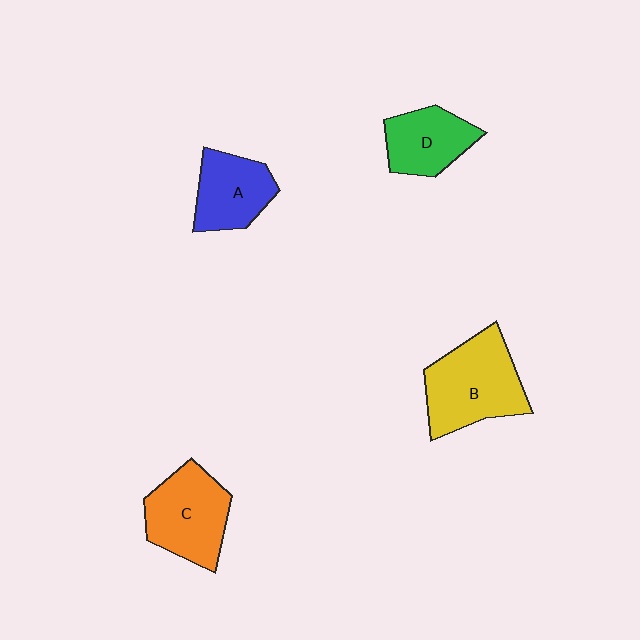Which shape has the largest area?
Shape B (yellow).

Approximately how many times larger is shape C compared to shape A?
Approximately 1.2 times.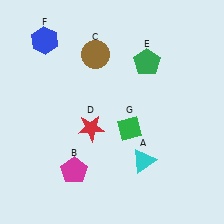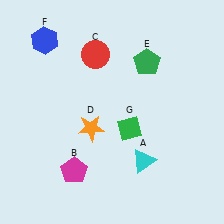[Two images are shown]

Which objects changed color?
C changed from brown to red. D changed from red to orange.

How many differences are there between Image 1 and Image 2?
There are 2 differences between the two images.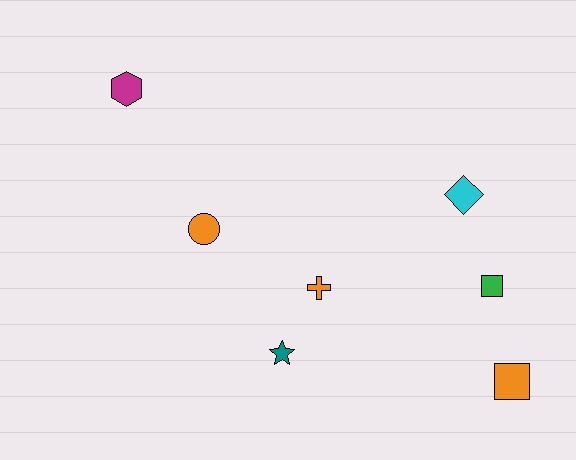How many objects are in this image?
There are 7 objects.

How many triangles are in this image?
There are no triangles.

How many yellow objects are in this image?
There are no yellow objects.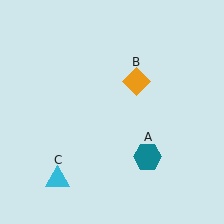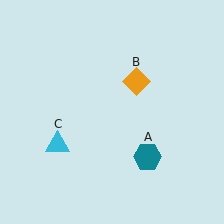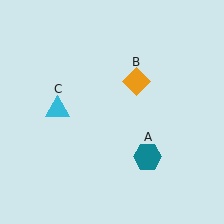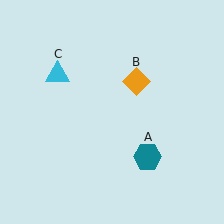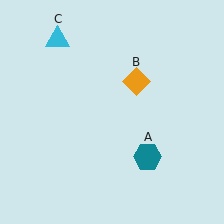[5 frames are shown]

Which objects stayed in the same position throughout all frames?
Teal hexagon (object A) and orange diamond (object B) remained stationary.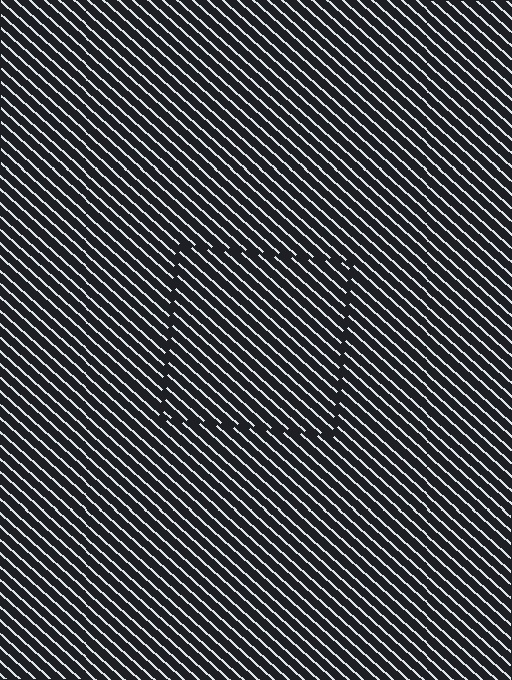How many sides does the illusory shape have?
4 sides — the line-ends trace a square.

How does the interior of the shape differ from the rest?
The interior of the shape contains the same grating, shifted by half a period — the contour is defined by the phase discontinuity where line-ends from the inner and outer gratings abut.